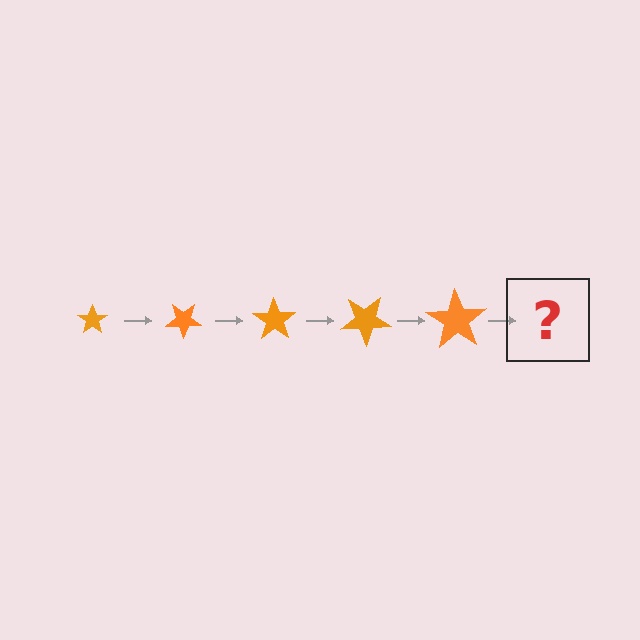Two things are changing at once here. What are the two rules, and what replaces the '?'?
The two rules are that the star grows larger each step and it rotates 35 degrees each step. The '?' should be a star, larger than the previous one and rotated 175 degrees from the start.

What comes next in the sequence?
The next element should be a star, larger than the previous one and rotated 175 degrees from the start.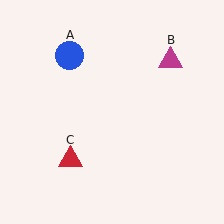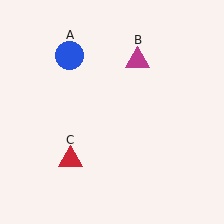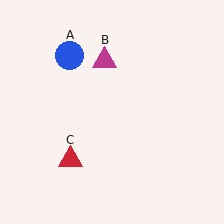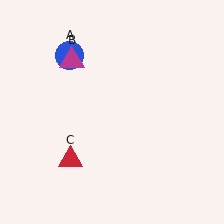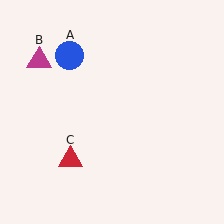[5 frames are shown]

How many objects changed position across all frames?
1 object changed position: magenta triangle (object B).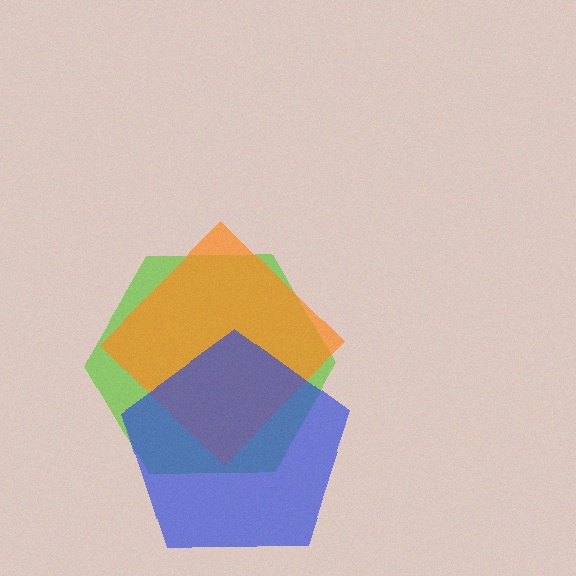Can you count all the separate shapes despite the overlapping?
Yes, there are 3 separate shapes.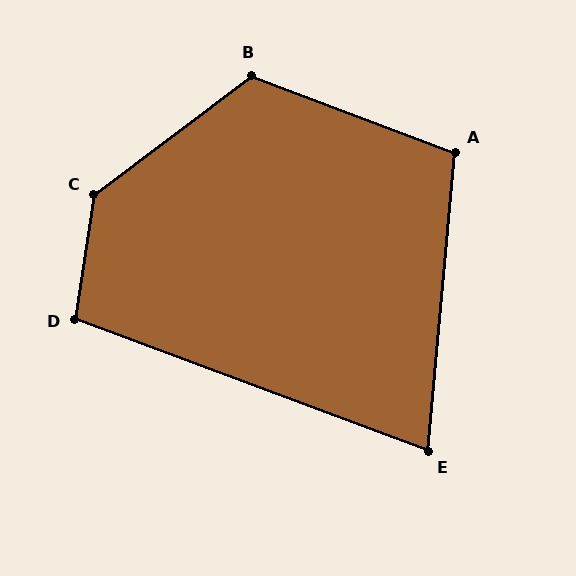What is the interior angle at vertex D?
Approximately 102 degrees (obtuse).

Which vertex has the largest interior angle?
C, at approximately 136 degrees.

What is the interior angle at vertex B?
Approximately 122 degrees (obtuse).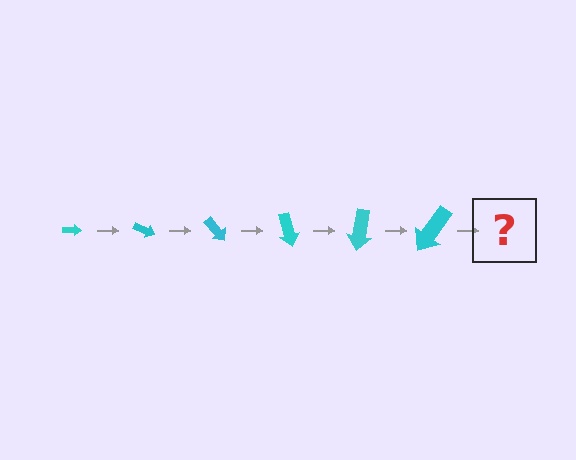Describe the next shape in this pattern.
It should be an arrow, larger than the previous one and rotated 150 degrees from the start.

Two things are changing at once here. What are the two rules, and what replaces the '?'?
The two rules are that the arrow grows larger each step and it rotates 25 degrees each step. The '?' should be an arrow, larger than the previous one and rotated 150 degrees from the start.